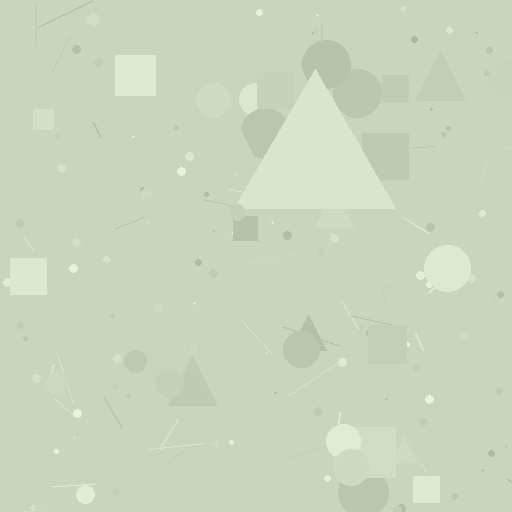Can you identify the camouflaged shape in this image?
The camouflaged shape is a triangle.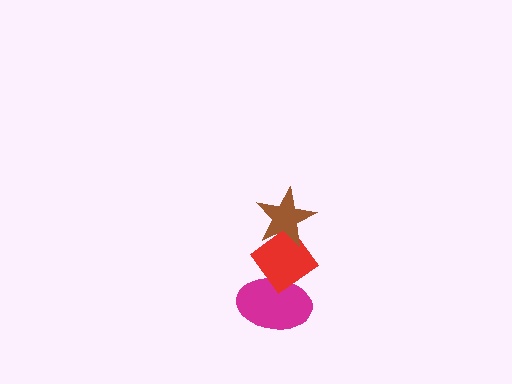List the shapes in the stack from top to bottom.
From top to bottom: the brown star, the red diamond, the magenta ellipse.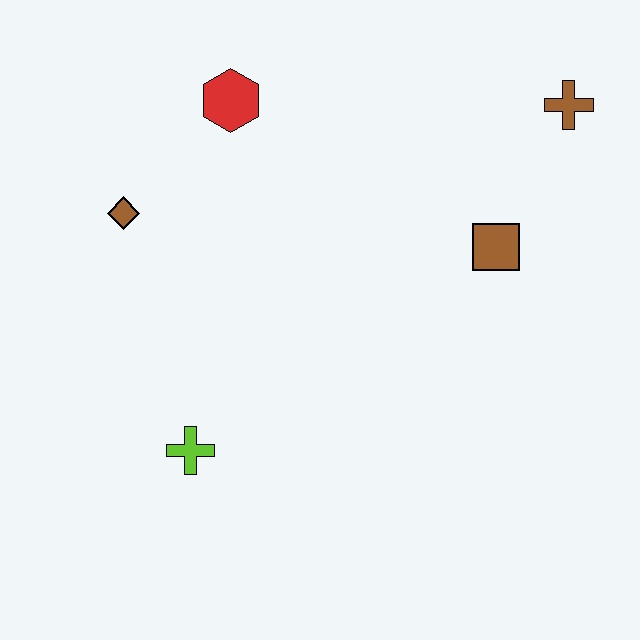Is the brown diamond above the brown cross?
No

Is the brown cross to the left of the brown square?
No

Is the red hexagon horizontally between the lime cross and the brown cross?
Yes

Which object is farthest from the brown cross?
The lime cross is farthest from the brown cross.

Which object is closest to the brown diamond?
The red hexagon is closest to the brown diamond.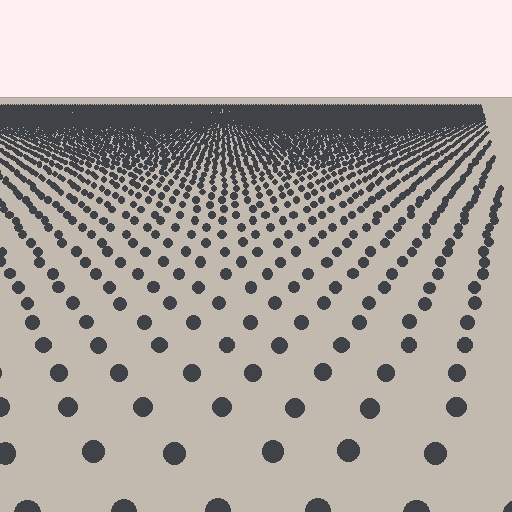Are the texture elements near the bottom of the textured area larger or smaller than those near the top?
Larger. Near the bottom, elements are closer to the viewer and appear at a bigger on-screen size.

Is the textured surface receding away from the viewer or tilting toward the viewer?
The surface is receding away from the viewer. Texture elements get smaller and denser toward the top.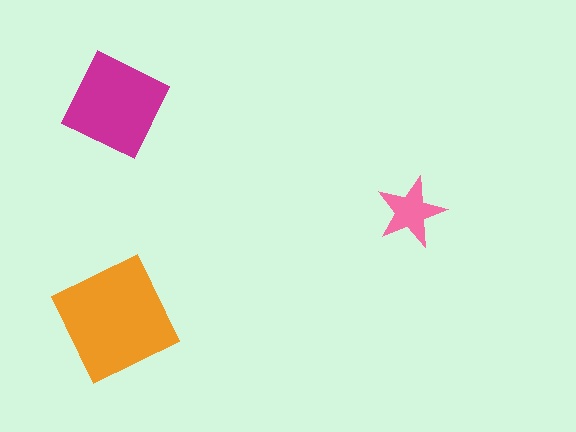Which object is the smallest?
The pink star.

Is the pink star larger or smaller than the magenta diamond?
Smaller.